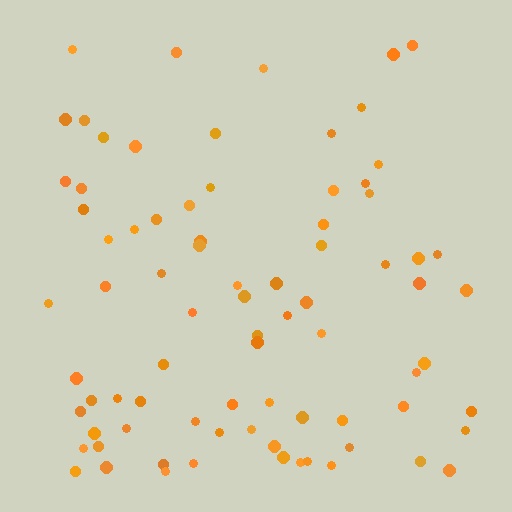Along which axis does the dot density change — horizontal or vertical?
Vertical.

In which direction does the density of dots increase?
From top to bottom, with the bottom side densest.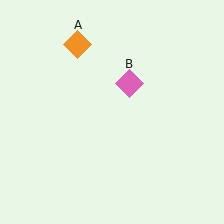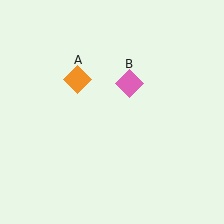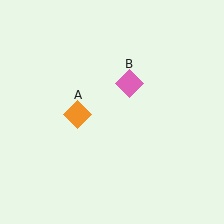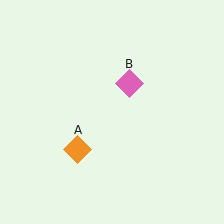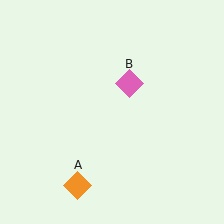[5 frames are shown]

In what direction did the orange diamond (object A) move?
The orange diamond (object A) moved down.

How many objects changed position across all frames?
1 object changed position: orange diamond (object A).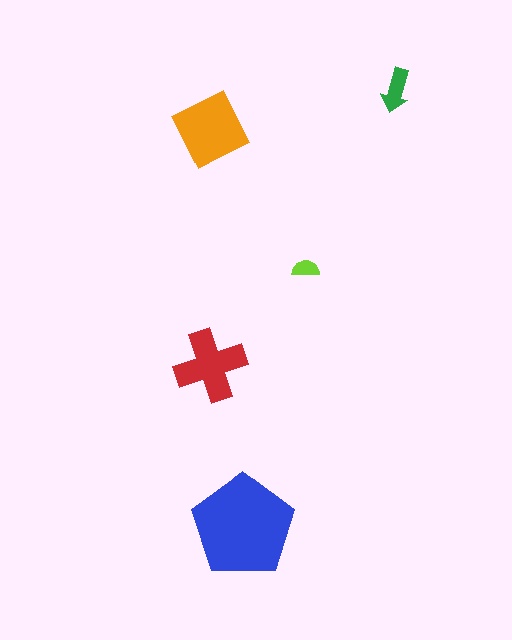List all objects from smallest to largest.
The lime semicircle, the green arrow, the red cross, the orange diamond, the blue pentagon.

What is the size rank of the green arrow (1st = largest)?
4th.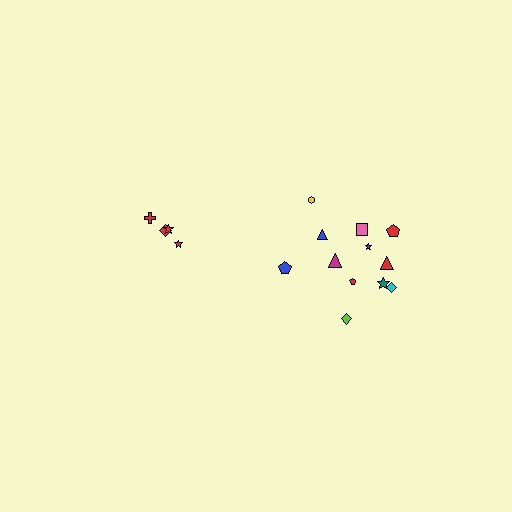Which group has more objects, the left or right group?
The right group.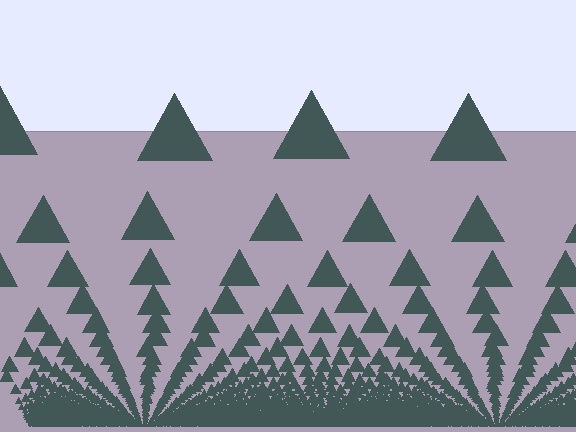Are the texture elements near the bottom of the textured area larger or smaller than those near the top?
Smaller. The gradient is inverted — elements near the bottom are smaller and denser.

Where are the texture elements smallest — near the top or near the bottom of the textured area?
Near the bottom.